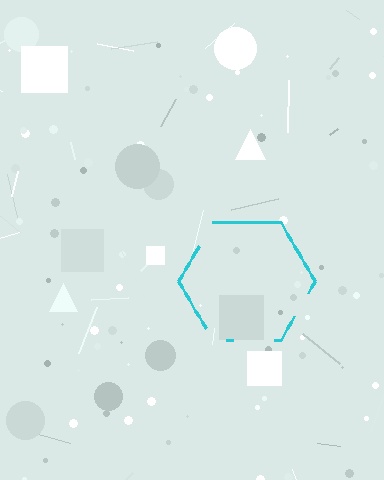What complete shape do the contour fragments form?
The contour fragments form a hexagon.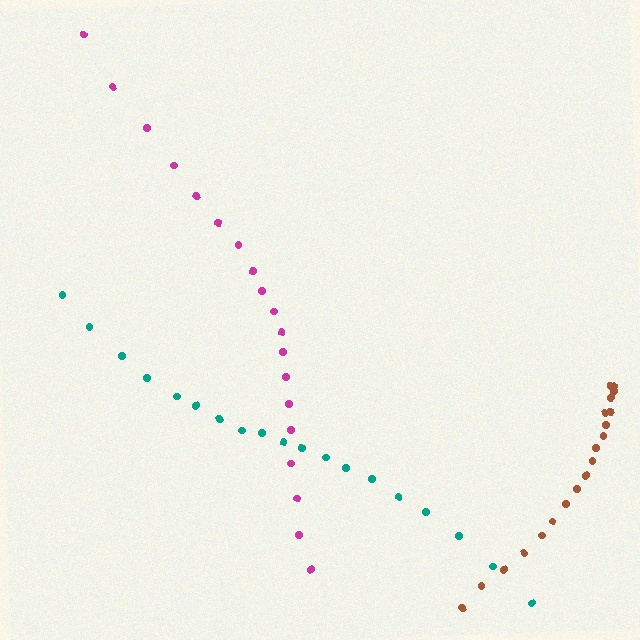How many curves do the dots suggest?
There are 3 distinct paths.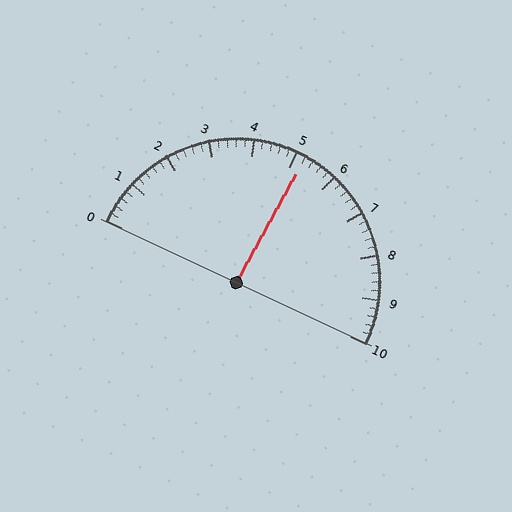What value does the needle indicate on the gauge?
The needle indicates approximately 5.2.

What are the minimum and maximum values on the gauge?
The gauge ranges from 0 to 10.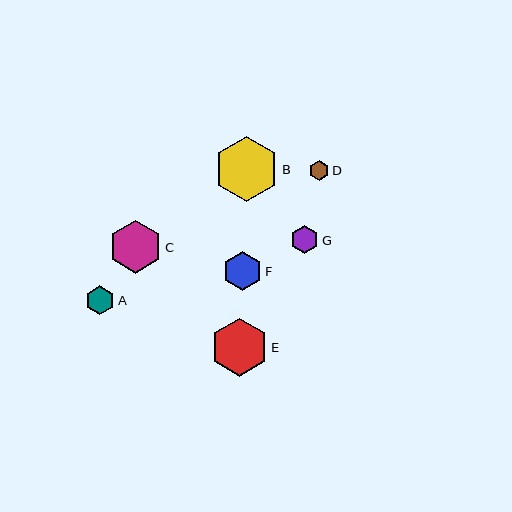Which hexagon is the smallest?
Hexagon D is the smallest with a size of approximately 20 pixels.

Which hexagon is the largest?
Hexagon B is the largest with a size of approximately 65 pixels.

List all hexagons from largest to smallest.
From largest to smallest: B, E, C, F, A, G, D.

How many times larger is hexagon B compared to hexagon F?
Hexagon B is approximately 1.7 times the size of hexagon F.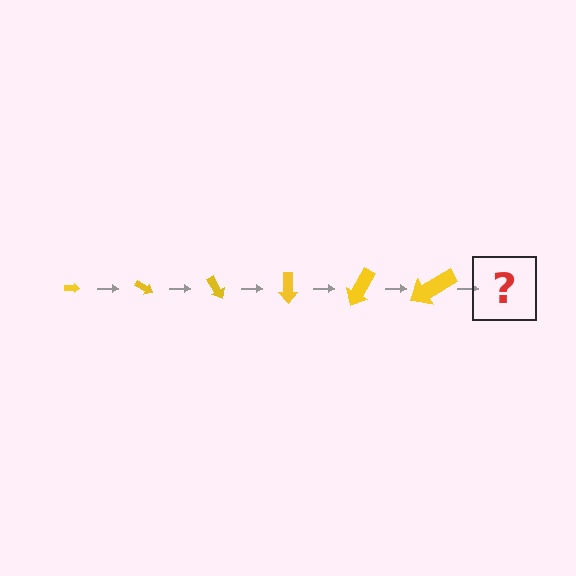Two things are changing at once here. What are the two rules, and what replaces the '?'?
The two rules are that the arrow grows larger each step and it rotates 30 degrees each step. The '?' should be an arrow, larger than the previous one and rotated 180 degrees from the start.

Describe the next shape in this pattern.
It should be an arrow, larger than the previous one and rotated 180 degrees from the start.